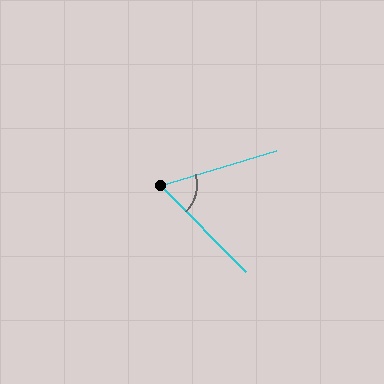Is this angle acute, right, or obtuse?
It is acute.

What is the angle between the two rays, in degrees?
Approximately 62 degrees.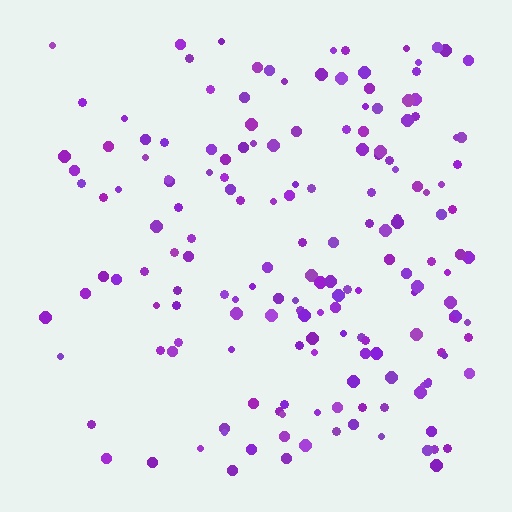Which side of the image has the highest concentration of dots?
The right.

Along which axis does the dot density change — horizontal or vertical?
Horizontal.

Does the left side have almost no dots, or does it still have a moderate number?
Still a moderate number, just noticeably fewer than the right.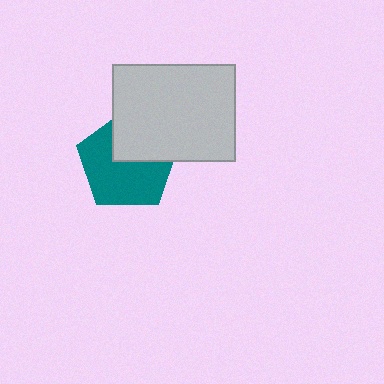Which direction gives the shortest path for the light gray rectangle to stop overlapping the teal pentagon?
Moving toward the upper-right gives the shortest separation.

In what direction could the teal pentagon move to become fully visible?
The teal pentagon could move toward the lower-left. That would shift it out from behind the light gray rectangle entirely.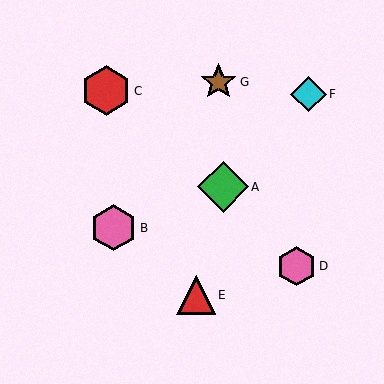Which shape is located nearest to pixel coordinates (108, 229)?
The pink hexagon (labeled B) at (114, 228) is nearest to that location.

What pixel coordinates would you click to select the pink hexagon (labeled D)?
Click at (297, 266) to select the pink hexagon D.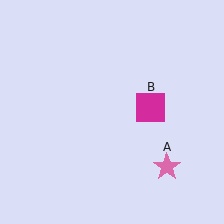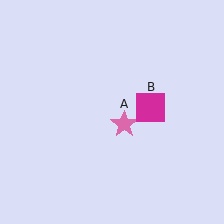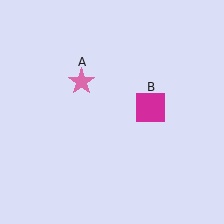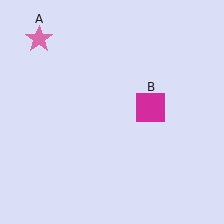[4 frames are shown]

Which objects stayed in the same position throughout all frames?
Magenta square (object B) remained stationary.